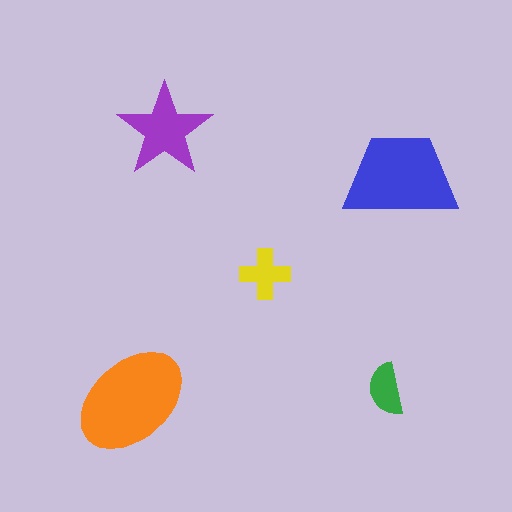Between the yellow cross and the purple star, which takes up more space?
The purple star.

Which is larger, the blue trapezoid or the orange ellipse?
The orange ellipse.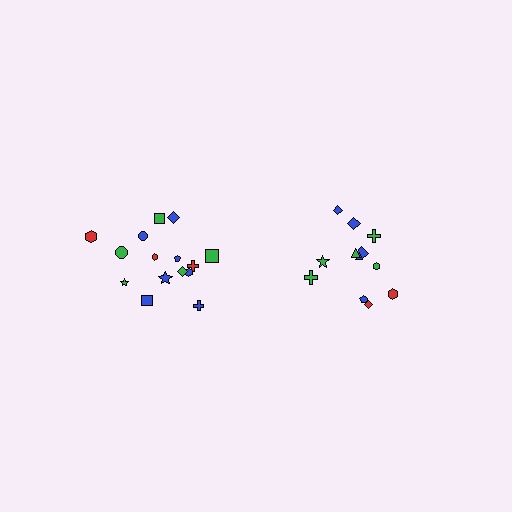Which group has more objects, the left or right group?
The left group.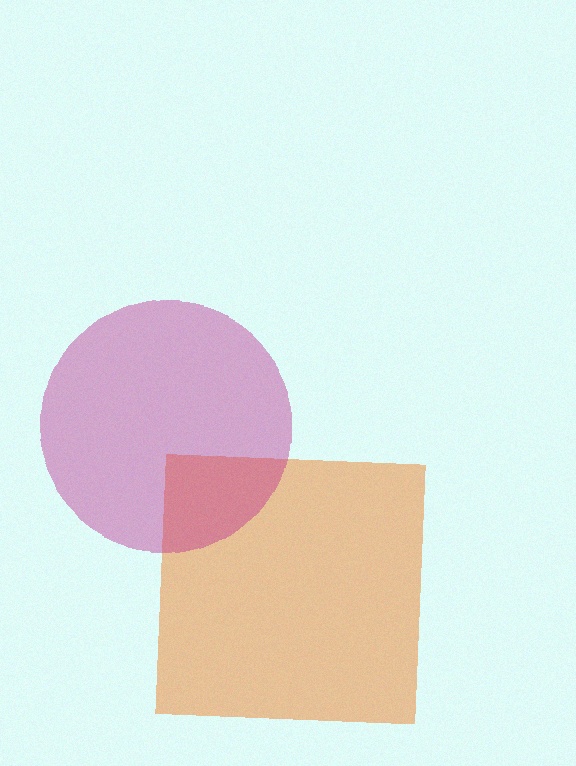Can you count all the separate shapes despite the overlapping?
Yes, there are 2 separate shapes.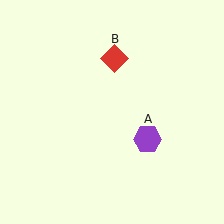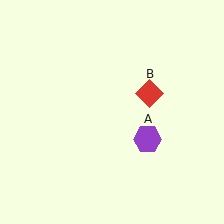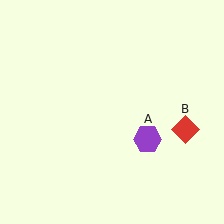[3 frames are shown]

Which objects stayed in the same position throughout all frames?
Purple hexagon (object A) remained stationary.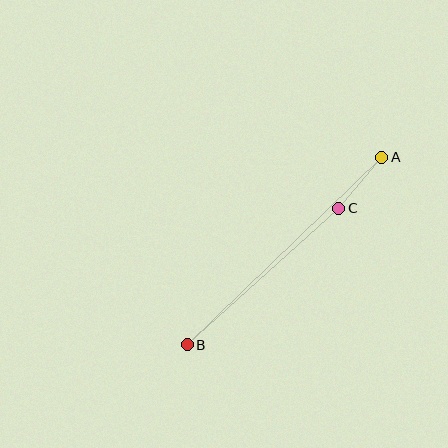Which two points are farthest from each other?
Points A and B are farthest from each other.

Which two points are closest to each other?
Points A and C are closest to each other.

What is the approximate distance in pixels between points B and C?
The distance between B and C is approximately 204 pixels.